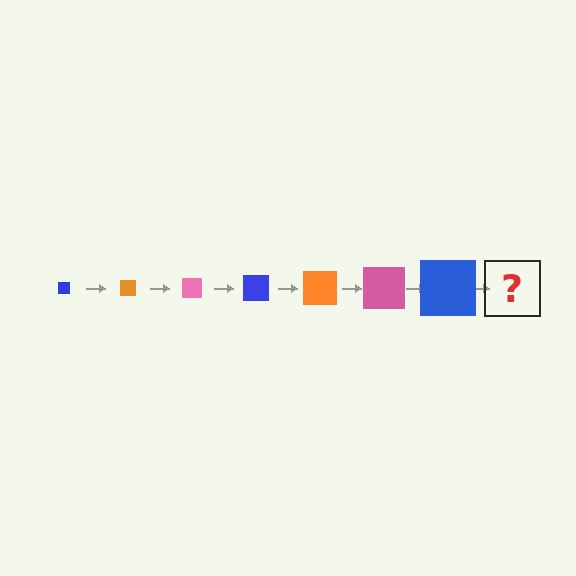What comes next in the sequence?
The next element should be an orange square, larger than the previous one.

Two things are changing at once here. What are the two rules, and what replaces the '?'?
The two rules are that the square grows larger each step and the color cycles through blue, orange, and pink. The '?' should be an orange square, larger than the previous one.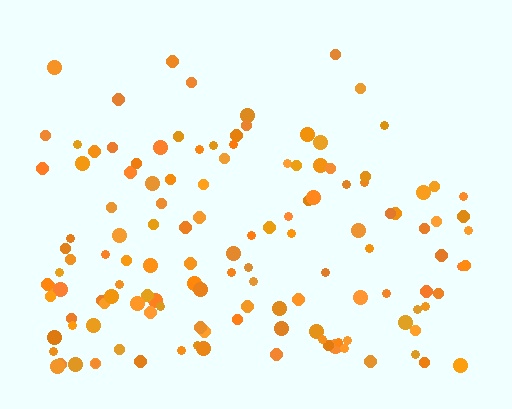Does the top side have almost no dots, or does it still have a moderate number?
Still a moderate number, just noticeably fewer than the bottom.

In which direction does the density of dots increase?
From top to bottom, with the bottom side densest.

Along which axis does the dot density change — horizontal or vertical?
Vertical.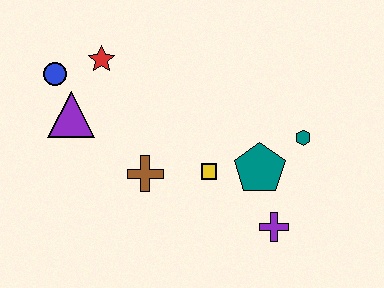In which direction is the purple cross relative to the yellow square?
The purple cross is to the right of the yellow square.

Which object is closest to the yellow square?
The teal pentagon is closest to the yellow square.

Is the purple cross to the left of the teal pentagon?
No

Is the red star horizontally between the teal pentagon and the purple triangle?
Yes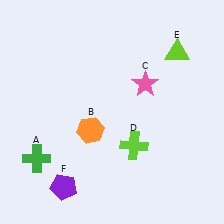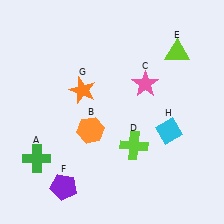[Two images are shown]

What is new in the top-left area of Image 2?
An orange star (G) was added in the top-left area of Image 2.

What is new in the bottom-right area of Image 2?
A cyan diamond (H) was added in the bottom-right area of Image 2.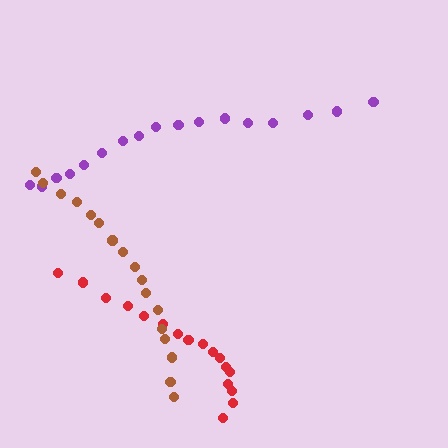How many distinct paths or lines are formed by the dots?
There are 3 distinct paths.